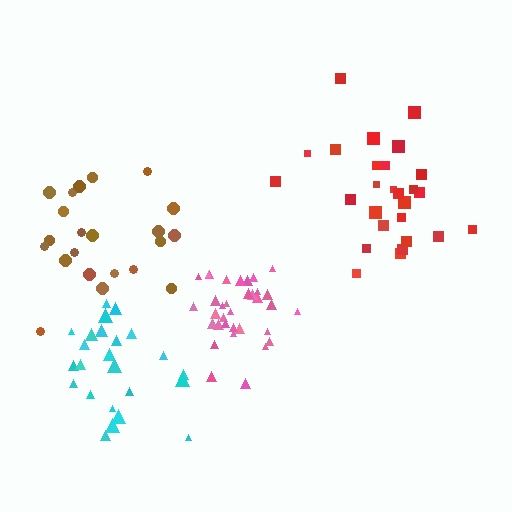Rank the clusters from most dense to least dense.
pink, red, brown, cyan.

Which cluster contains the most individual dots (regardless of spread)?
Pink (34).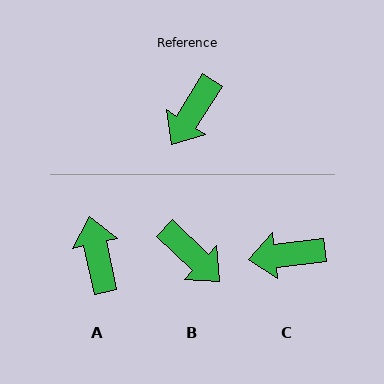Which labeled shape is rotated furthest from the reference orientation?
A, about 135 degrees away.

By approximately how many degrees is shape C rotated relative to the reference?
Approximately 51 degrees clockwise.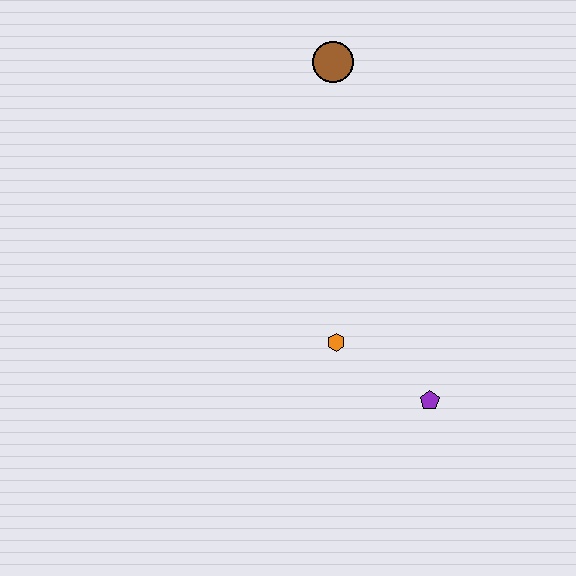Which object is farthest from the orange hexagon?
The brown circle is farthest from the orange hexagon.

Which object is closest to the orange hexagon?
The purple pentagon is closest to the orange hexagon.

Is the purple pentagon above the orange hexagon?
No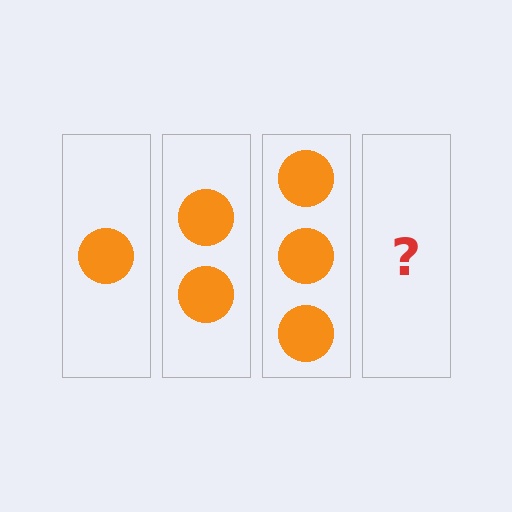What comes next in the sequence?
The next element should be 4 circles.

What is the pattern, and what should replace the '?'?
The pattern is that each step adds one more circle. The '?' should be 4 circles.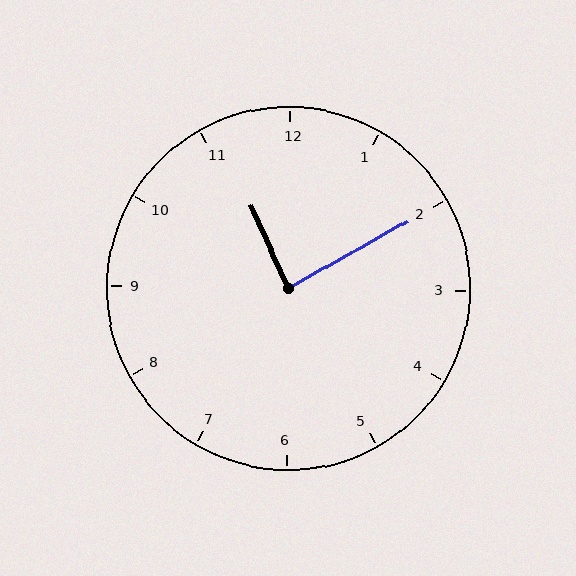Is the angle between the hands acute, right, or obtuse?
It is right.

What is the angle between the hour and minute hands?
Approximately 85 degrees.